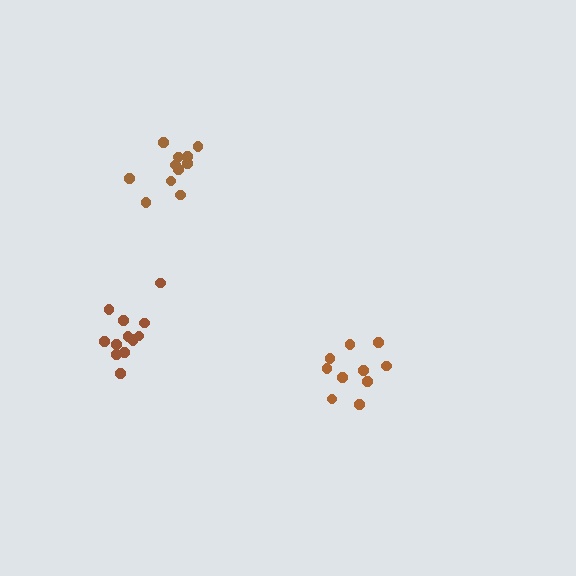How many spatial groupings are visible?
There are 3 spatial groupings.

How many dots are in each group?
Group 1: 10 dots, Group 2: 11 dots, Group 3: 13 dots (34 total).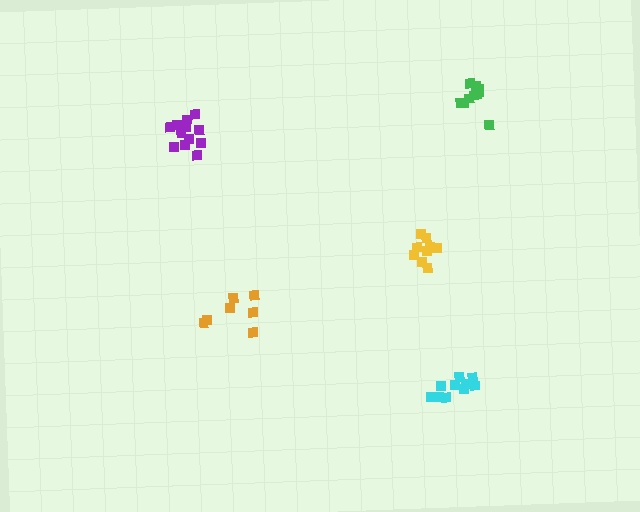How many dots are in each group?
Group 1: 9 dots, Group 2: 7 dots, Group 3: 13 dots, Group 4: 10 dots, Group 5: 10 dots (49 total).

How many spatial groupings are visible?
There are 5 spatial groupings.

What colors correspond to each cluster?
The clusters are colored: yellow, orange, purple, cyan, green.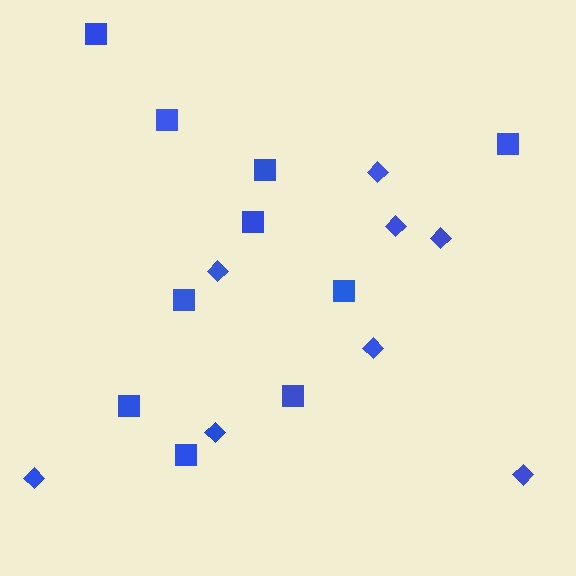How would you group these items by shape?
There are 2 groups: one group of diamonds (8) and one group of squares (10).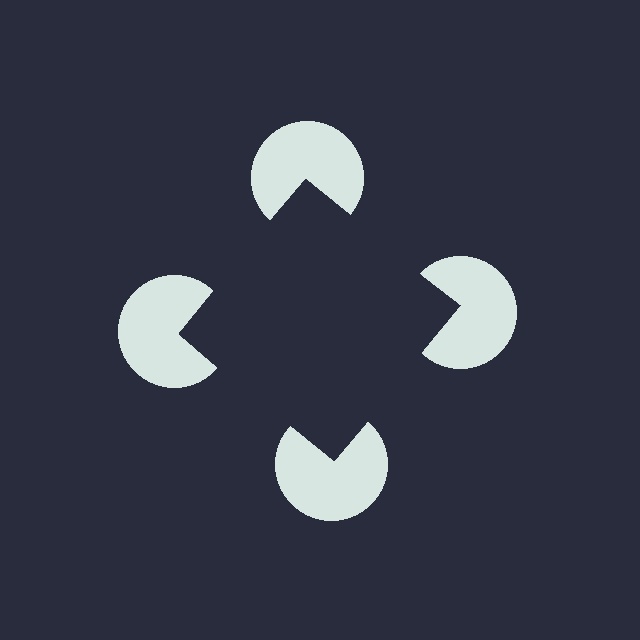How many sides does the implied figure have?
4 sides.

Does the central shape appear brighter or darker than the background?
It typically appears slightly darker than the background, even though no actual brightness change is drawn.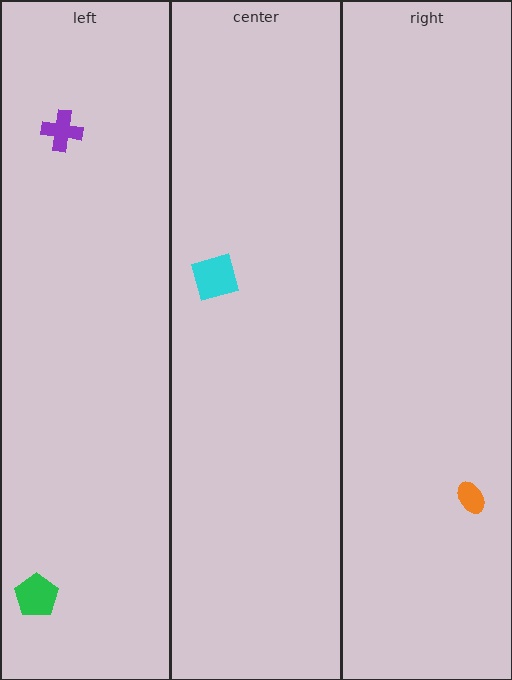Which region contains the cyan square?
The center region.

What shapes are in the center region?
The cyan square.